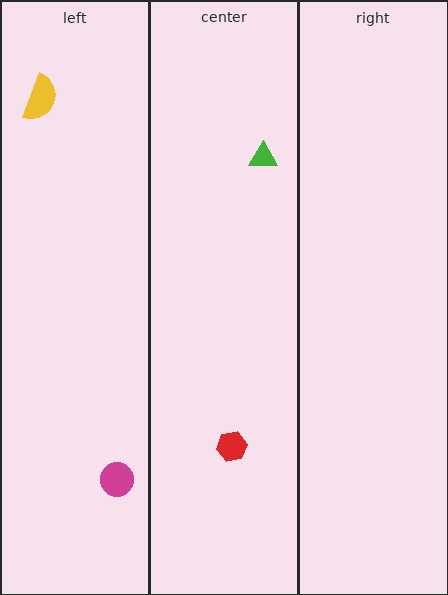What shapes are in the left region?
The yellow semicircle, the magenta circle.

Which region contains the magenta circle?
The left region.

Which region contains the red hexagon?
The center region.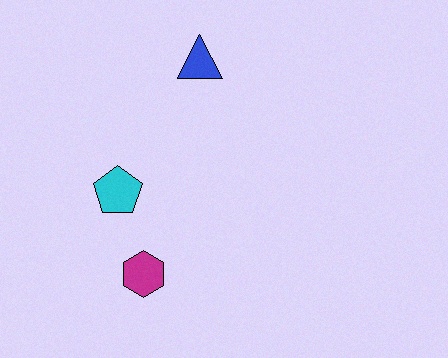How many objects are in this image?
There are 3 objects.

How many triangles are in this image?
There is 1 triangle.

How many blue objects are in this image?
There is 1 blue object.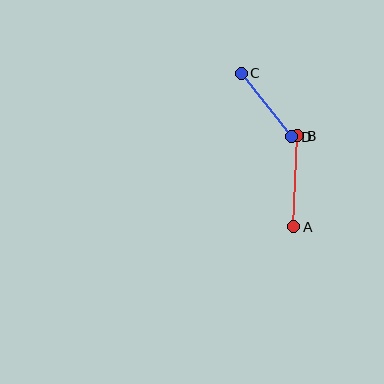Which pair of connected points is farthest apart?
Points A and B are farthest apart.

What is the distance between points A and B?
The distance is approximately 91 pixels.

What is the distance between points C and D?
The distance is approximately 81 pixels.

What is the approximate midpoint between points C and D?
The midpoint is at approximately (267, 105) pixels.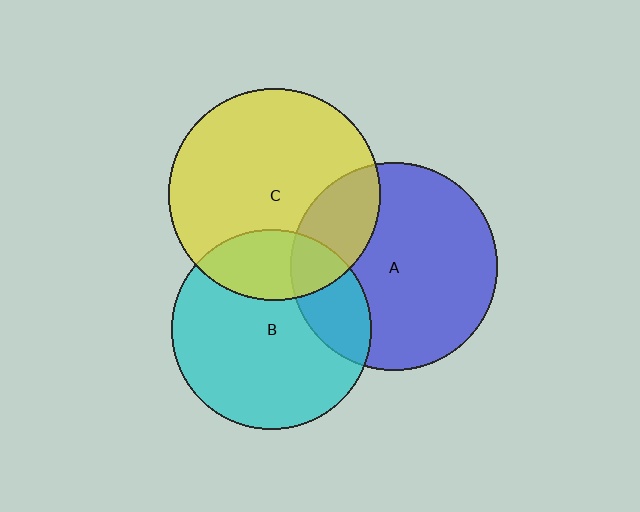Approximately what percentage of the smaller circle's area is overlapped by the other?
Approximately 25%.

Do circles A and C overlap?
Yes.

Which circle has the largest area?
Circle C (yellow).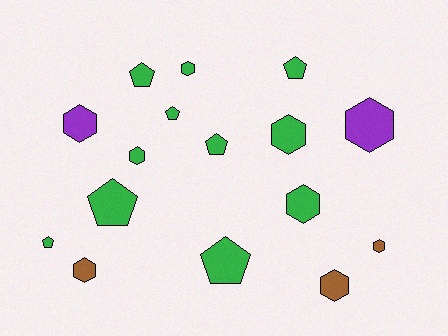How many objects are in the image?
There are 16 objects.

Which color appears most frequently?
Green, with 11 objects.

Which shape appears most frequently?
Hexagon, with 9 objects.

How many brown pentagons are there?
There are no brown pentagons.